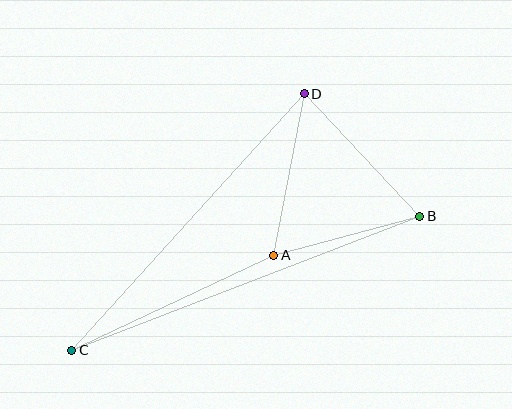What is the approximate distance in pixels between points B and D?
The distance between B and D is approximately 168 pixels.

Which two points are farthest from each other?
Points B and C are farthest from each other.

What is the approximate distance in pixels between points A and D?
The distance between A and D is approximately 164 pixels.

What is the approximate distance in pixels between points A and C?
The distance between A and C is approximately 223 pixels.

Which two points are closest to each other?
Points A and B are closest to each other.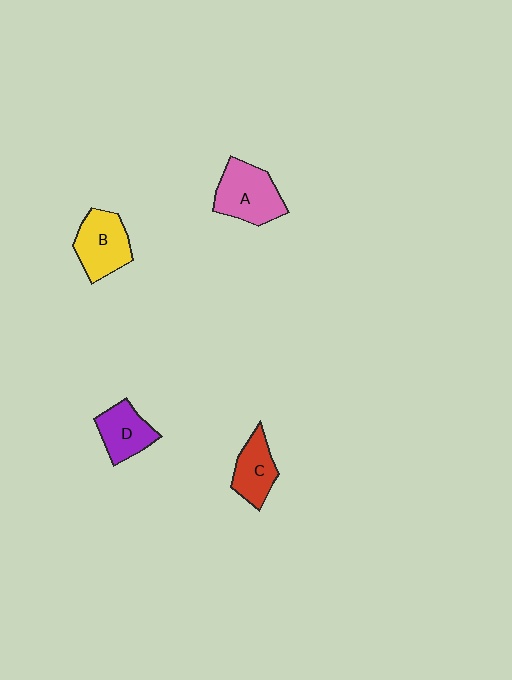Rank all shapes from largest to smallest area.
From largest to smallest: A (pink), B (yellow), D (purple), C (red).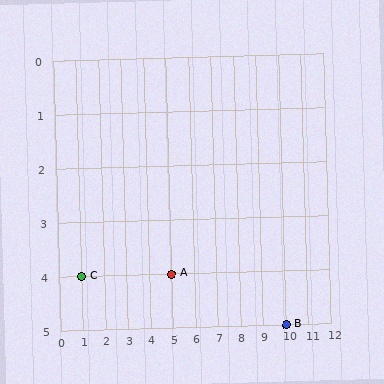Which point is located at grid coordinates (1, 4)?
Point C is at (1, 4).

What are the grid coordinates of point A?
Point A is at grid coordinates (5, 4).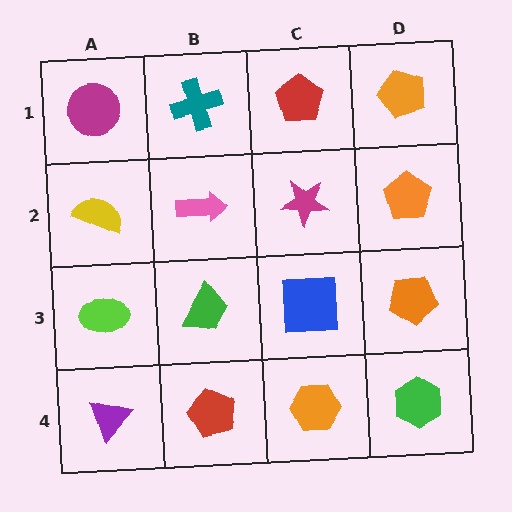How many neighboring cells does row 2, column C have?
4.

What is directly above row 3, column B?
A pink arrow.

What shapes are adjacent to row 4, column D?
An orange pentagon (row 3, column D), an orange hexagon (row 4, column C).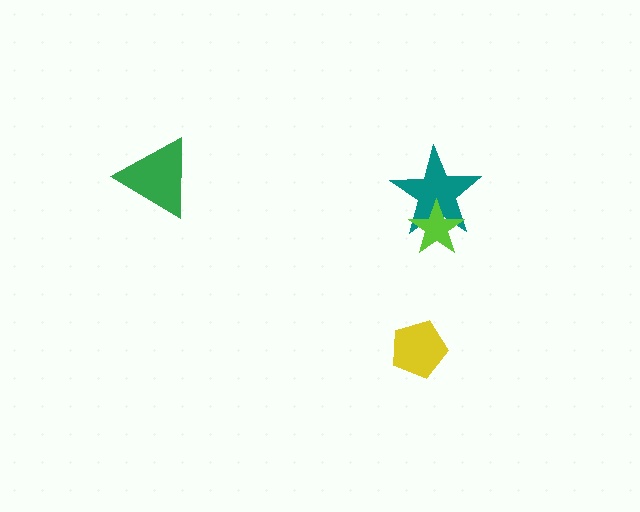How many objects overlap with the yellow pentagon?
0 objects overlap with the yellow pentagon.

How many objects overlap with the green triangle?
0 objects overlap with the green triangle.